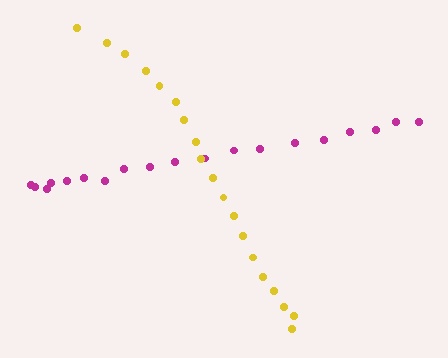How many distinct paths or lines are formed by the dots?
There are 2 distinct paths.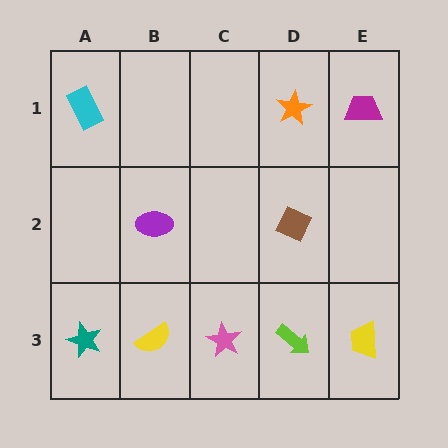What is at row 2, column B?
A purple ellipse.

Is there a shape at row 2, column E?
No, that cell is empty.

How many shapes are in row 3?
5 shapes.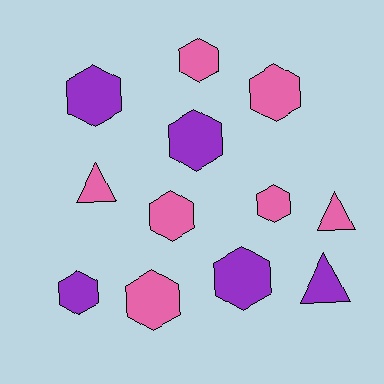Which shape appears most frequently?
Hexagon, with 9 objects.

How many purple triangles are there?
There is 1 purple triangle.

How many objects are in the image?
There are 12 objects.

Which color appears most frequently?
Pink, with 7 objects.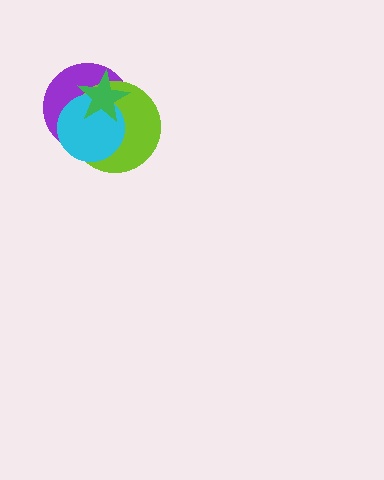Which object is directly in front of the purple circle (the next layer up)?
The lime circle is directly in front of the purple circle.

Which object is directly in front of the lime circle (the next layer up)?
The cyan circle is directly in front of the lime circle.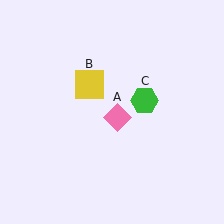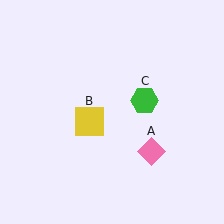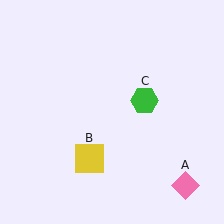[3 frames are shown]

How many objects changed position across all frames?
2 objects changed position: pink diamond (object A), yellow square (object B).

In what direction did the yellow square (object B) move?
The yellow square (object B) moved down.